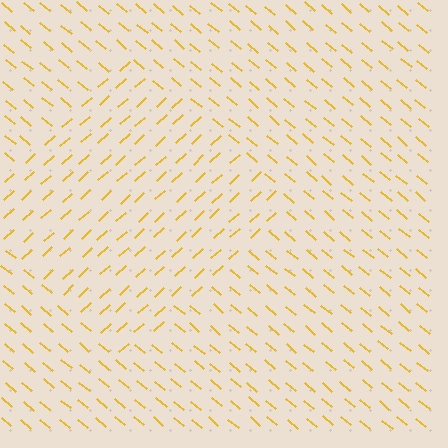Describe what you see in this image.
The image is filled with small yellow line segments. A diamond region in the image has lines oriented differently from the surrounding lines, creating a visible texture boundary.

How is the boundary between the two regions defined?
The boundary is defined purely by a change in line orientation (approximately 82 degrees difference). All lines are the same color and thickness.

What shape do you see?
I see a diamond.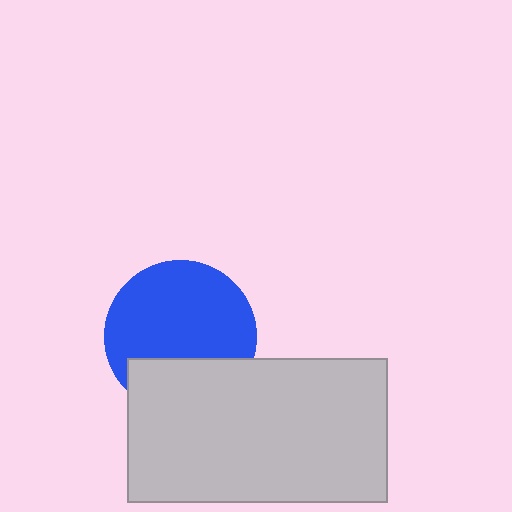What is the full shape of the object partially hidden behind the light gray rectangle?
The partially hidden object is a blue circle.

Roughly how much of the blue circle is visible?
Most of it is visible (roughly 70%).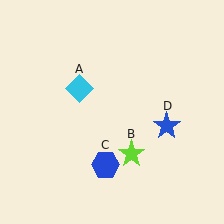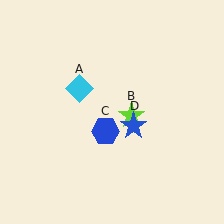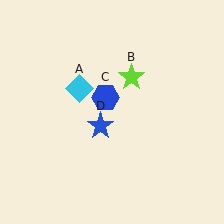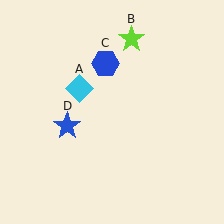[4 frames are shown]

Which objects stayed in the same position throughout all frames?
Cyan diamond (object A) remained stationary.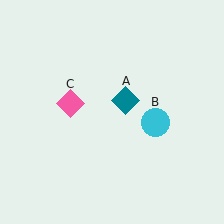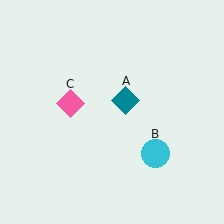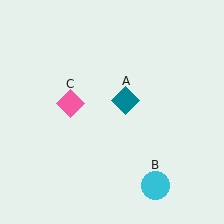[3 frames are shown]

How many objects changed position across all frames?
1 object changed position: cyan circle (object B).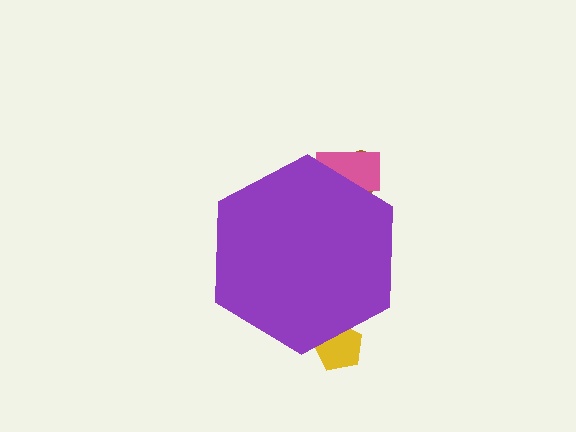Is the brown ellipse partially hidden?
Yes, the brown ellipse is partially hidden behind the purple hexagon.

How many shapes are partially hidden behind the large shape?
3 shapes are partially hidden.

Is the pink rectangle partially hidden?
Yes, the pink rectangle is partially hidden behind the purple hexagon.